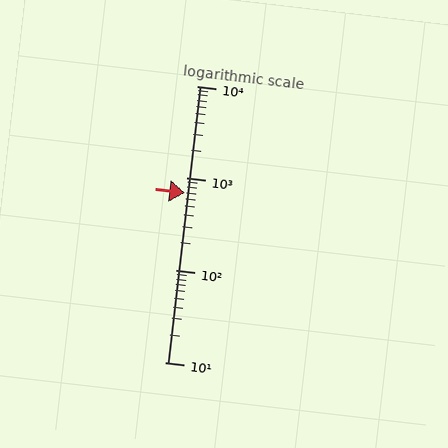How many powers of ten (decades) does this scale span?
The scale spans 3 decades, from 10 to 10000.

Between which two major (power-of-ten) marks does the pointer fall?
The pointer is between 100 and 1000.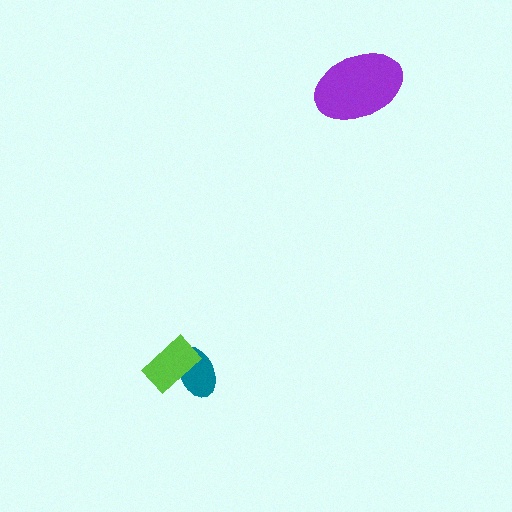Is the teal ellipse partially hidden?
Yes, it is partially covered by another shape.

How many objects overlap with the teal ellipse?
1 object overlaps with the teal ellipse.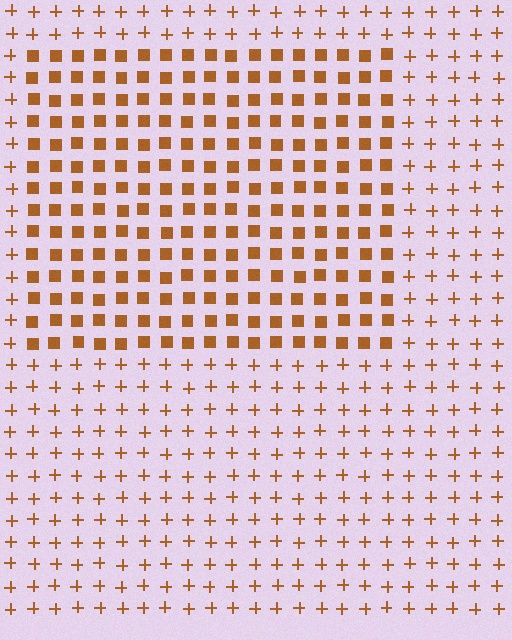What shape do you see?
I see a rectangle.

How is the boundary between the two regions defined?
The boundary is defined by a change in element shape: squares inside vs. plus signs outside. All elements share the same color and spacing.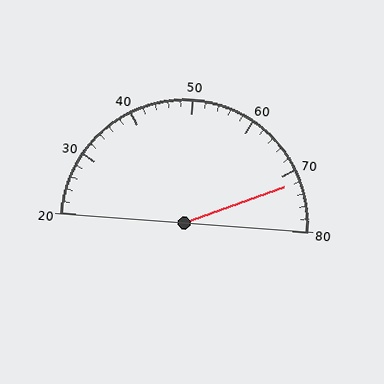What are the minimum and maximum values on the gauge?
The gauge ranges from 20 to 80.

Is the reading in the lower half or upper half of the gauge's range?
The reading is in the upper half of the range (20 to 80).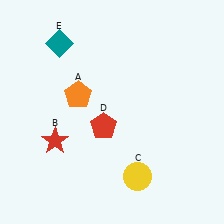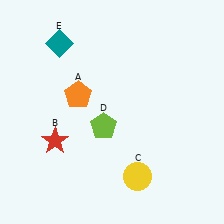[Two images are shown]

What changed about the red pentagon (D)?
In Image 1, D is red. In Image 2, it changed to lime.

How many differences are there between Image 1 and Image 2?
There is 1 difference between the two images.